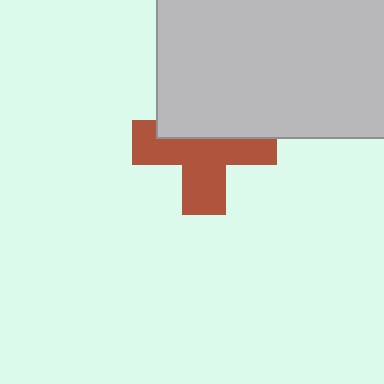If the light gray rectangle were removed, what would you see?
You would see the complete brown cross.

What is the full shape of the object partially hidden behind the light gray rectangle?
The partially hidden object is a brown cross.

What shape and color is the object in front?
The object in front is a light gray rectangle.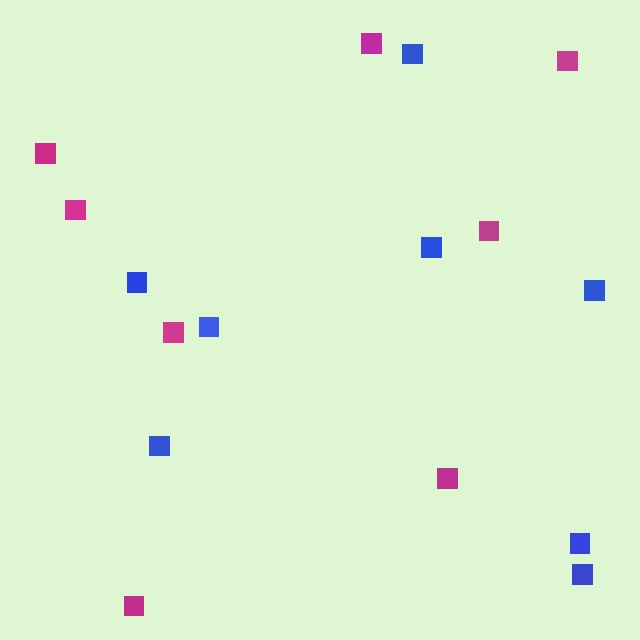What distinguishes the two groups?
There are 2 groups: one group of magenta squares (8) and one group of blue squares (8).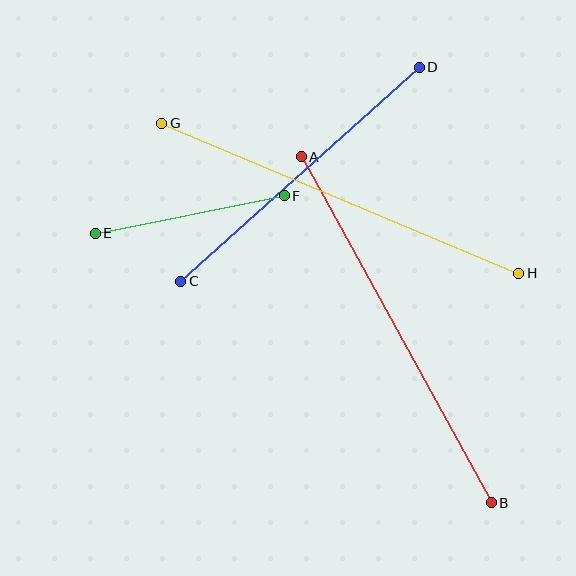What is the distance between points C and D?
The distance is approximately 320 pixels.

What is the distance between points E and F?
The distance is approximately 193 pixels.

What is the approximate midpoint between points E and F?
The midpoint is at approximately (190, 214) pixels.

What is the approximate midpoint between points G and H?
The midpoint is at approximately (340, 198) pixels.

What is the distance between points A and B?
The distance is approximately 395 pixels.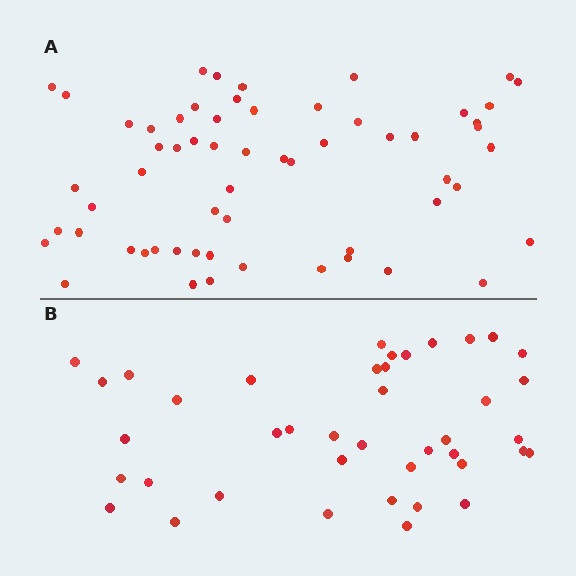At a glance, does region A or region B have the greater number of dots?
Region A (the top region) has more dots.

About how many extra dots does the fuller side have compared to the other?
Region A has approximately 20 more dots than region B.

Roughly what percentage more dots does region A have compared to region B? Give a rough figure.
About 45% more.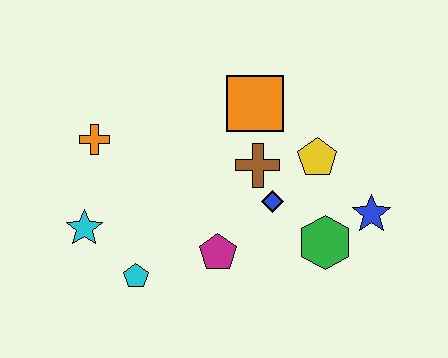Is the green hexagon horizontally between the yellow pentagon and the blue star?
Yes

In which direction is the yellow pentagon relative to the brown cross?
The yellow pentagon is to the right of the brown cross.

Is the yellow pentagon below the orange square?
Yes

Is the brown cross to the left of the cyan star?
No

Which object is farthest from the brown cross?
The cyan star is farthest from the brown cross.